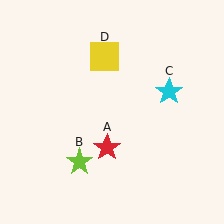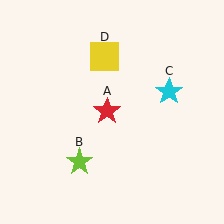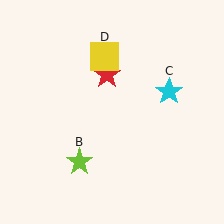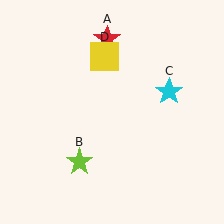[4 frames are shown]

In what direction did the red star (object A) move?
The red star (object A) moved up.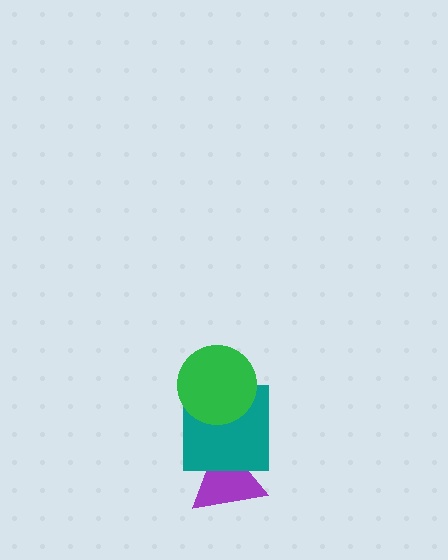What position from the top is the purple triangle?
The purple triangle is 3rd from the top.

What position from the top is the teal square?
The teal square is 2nd from the top.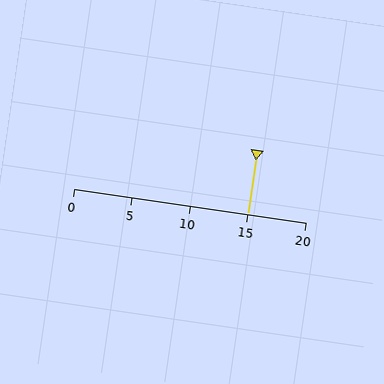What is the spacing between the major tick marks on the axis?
The major ticks are spaced 5 apart.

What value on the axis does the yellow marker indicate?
The marker indicates approximately 15.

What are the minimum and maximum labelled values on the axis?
The axis runs from 0 to 20.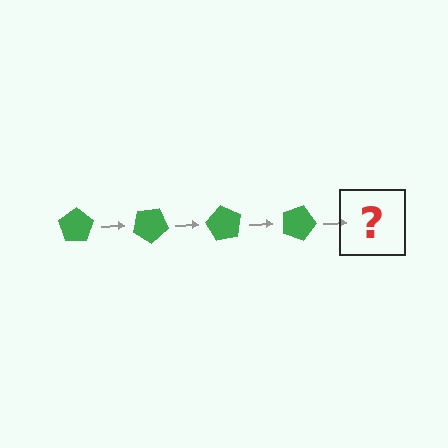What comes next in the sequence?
The next element should be a green pentagon rotated 120 degrees.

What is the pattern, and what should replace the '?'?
The pattern is that the pentagon rotates 30 degrees each step. The '?' should be a green pentagon rotated 120 degrees.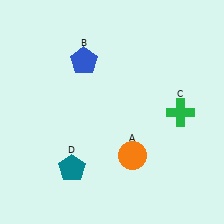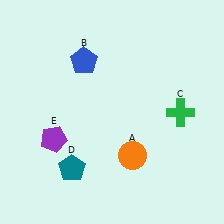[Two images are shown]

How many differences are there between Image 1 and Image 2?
There is 1 difference between the two images.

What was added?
A purple pentagon (E) was added in Image 2.